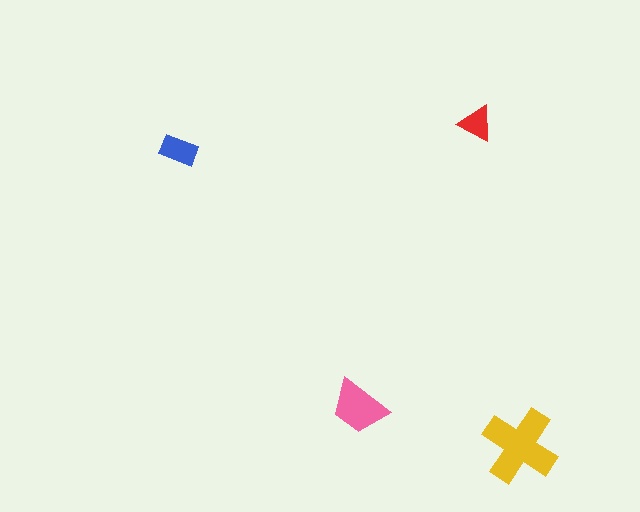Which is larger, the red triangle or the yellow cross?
The yellow cross.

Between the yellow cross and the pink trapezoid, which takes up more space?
The yellow cross.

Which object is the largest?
The yellow cross.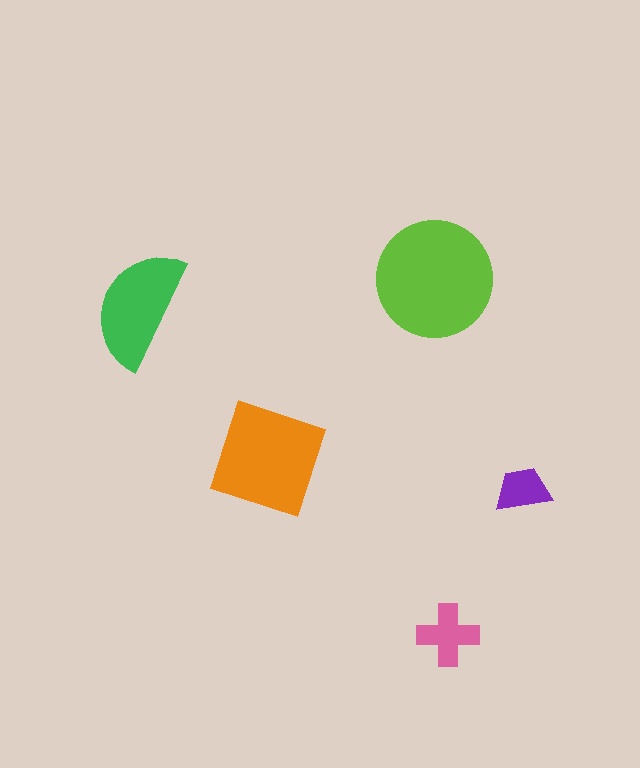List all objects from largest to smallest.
The lime circle, the orange diamond, the green semicircle, the pink cross, the purple trapezoid.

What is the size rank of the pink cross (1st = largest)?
4th.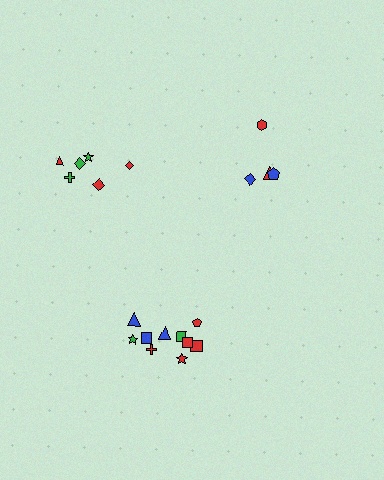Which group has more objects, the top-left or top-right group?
The top-left group.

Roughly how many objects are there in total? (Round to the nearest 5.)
Roughly 20 objects in total.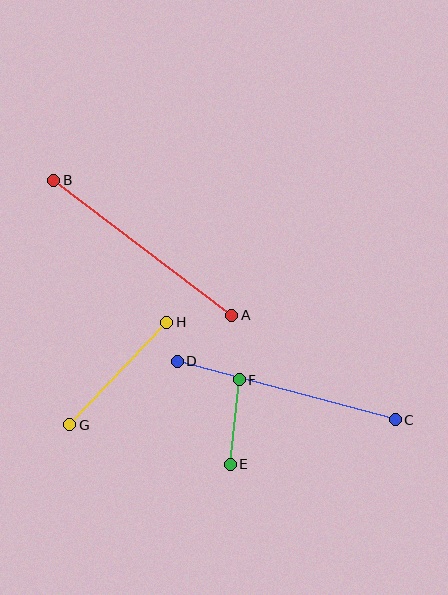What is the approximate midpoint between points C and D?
The midpoint is at approximately (286, 390) pixels.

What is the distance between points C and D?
The distance is approximately 226 pixels.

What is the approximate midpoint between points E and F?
The midpoint is at approximately (235, 422) pixels.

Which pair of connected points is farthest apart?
Points C and D are farthest apart.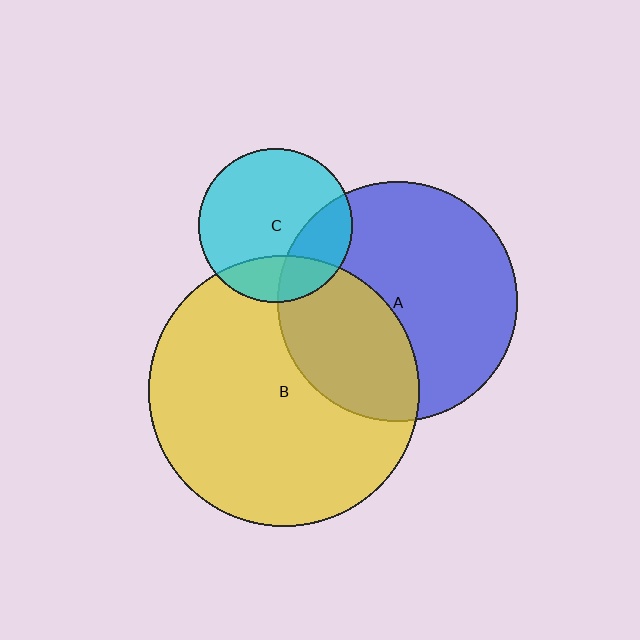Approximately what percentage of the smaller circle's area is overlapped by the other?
Approximately 20%.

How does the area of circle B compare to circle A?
Approximately 1.3 times.